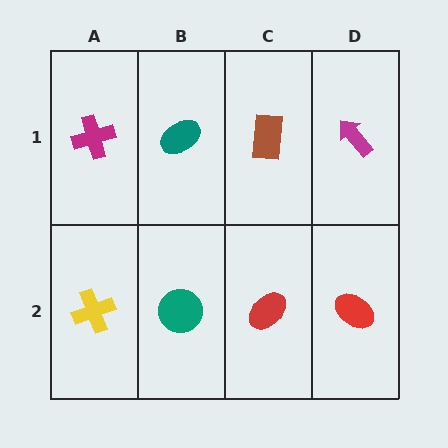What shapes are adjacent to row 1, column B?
A teal circle (row 2, column B), a magenta cross (row 1, column A), a brown rectangle (row 1, column C).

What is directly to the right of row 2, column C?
A red ellipse.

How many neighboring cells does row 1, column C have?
3.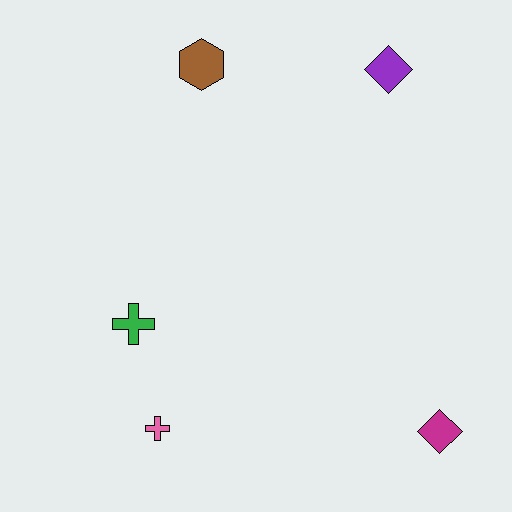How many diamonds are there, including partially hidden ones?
There are 2 diamonds.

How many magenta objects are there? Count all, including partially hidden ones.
There is 1 magenta object.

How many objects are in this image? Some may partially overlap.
There are 5 objects.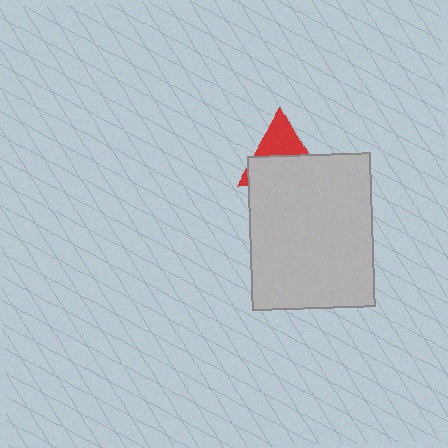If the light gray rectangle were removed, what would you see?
You would see the complete red triangle.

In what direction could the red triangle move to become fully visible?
The red triangle could move up. That would shift it out from behind the light gray rectangle entirely.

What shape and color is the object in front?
The object in front is a light gray rectangle.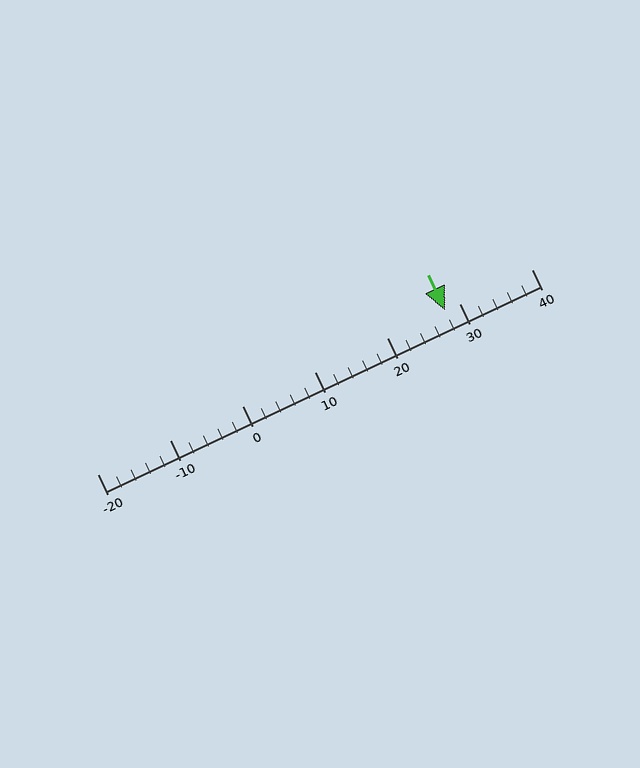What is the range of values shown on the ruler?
The ruler shows values from -20 to 40.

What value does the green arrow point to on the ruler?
The green arrow points to approximately 28.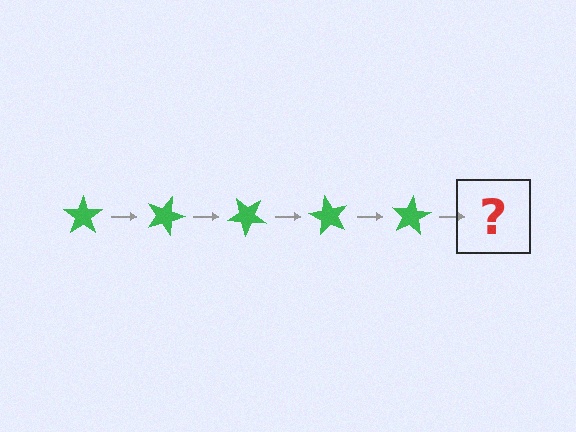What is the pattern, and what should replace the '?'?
The pattern is that the star rotates 20 degrees each step. The '?' should be a green star rotated 100 degrees.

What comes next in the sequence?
The next element should be a green star rotated 100 degrees.